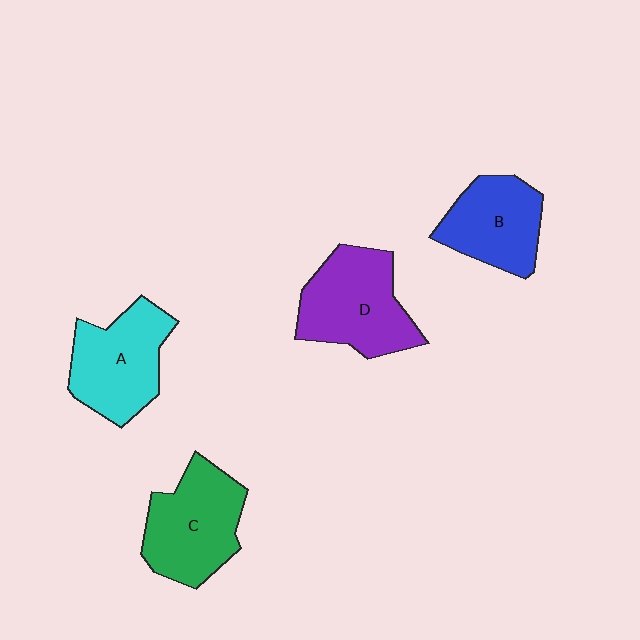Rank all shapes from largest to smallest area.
From largest to smallest: D (purple), C (green), A (cyan), B (blue).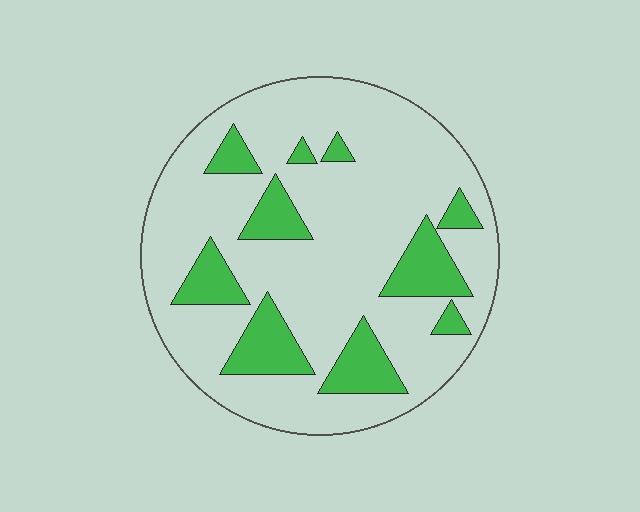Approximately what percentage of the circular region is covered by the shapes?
Approximately 20%.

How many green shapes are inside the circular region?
10.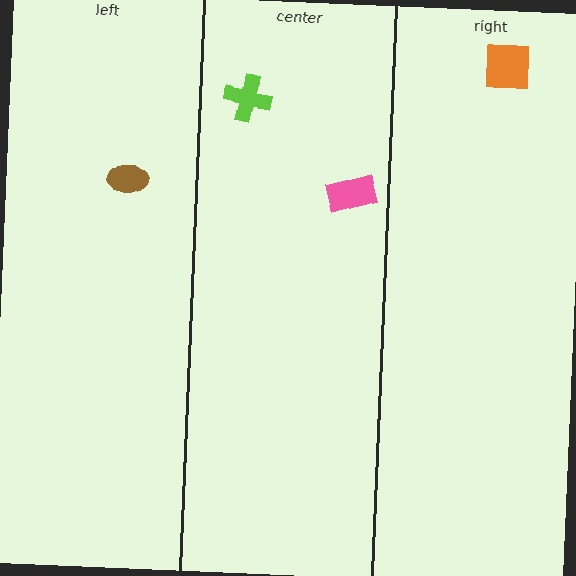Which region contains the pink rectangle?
The center region.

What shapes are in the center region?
The pink rectangle, the lime cross.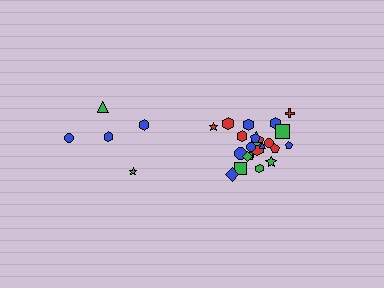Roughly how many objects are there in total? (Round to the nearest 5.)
Roughly 30 objects in total.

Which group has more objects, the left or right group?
The right group.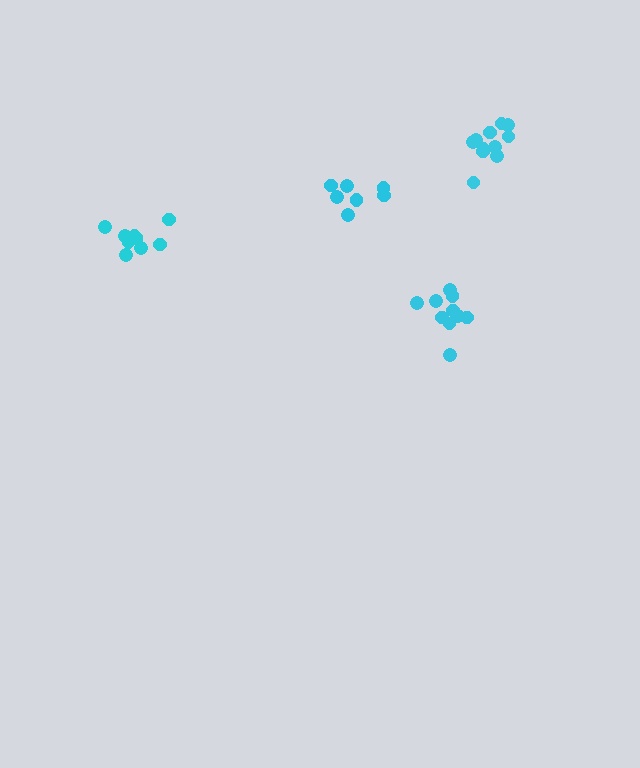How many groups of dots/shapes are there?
There are 4 groups.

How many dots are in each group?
Group 1: 11 dots, Group 2: 9 dots, Group 3: 10 dots, Group 4: 7 dots (37 total).